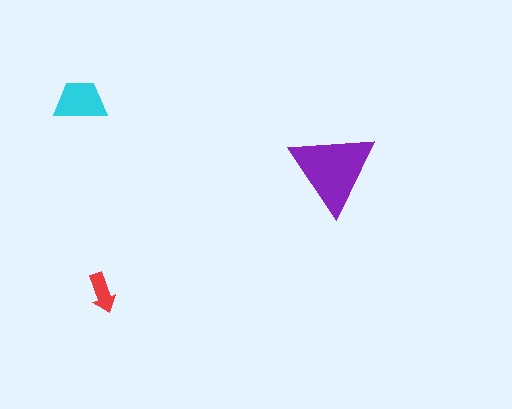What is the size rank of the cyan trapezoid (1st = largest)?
2nd.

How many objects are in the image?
There are 3 objects in the image.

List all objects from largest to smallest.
The purple triangle, the cyan trapezoid, the red arrow.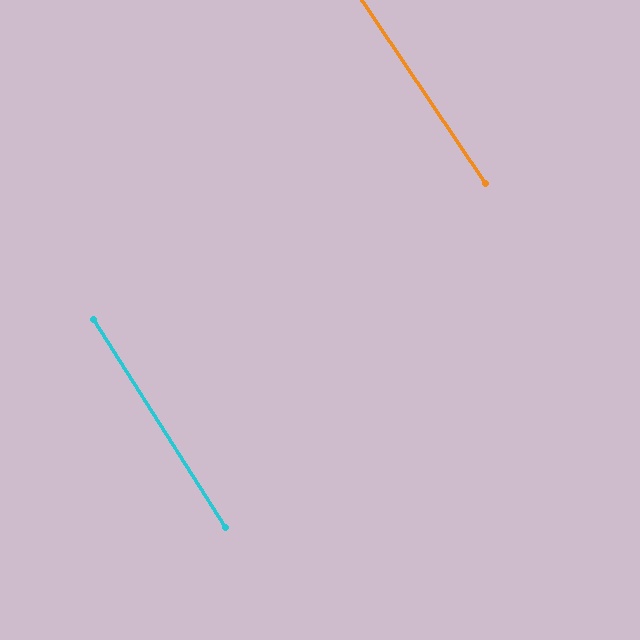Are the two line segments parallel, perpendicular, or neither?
Parallel — their directions differ by only 1.6°.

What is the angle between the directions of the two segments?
Approximately 2 degrees.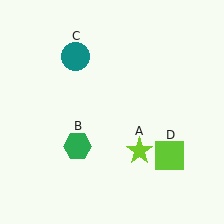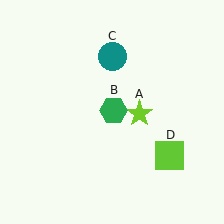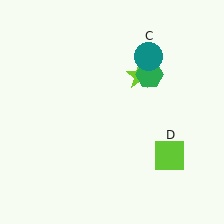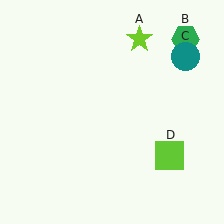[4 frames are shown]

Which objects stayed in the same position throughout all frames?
Lime square (object D) remained stationary.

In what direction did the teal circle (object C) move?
The teal circle (object C) moved right.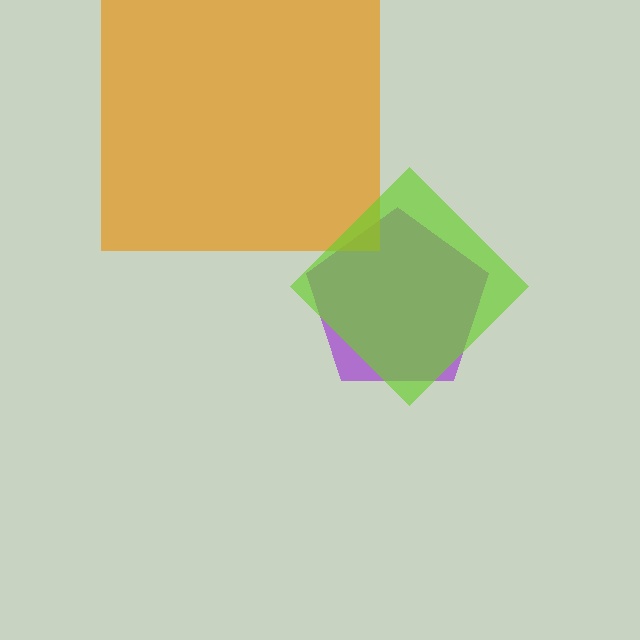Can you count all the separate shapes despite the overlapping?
Yes, there are 3 separate shapes.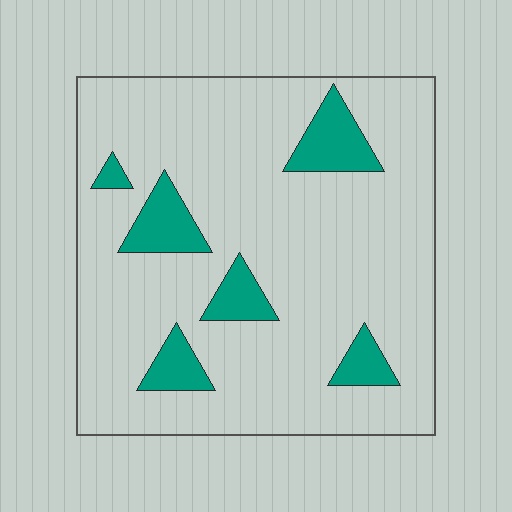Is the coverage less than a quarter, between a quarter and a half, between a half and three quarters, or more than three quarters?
Less than a quarter.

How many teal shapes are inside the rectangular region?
6.